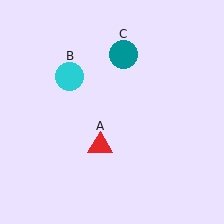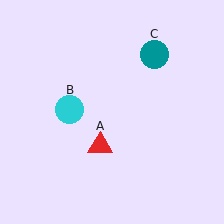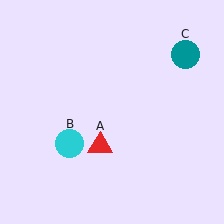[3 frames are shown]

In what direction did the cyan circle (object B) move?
The cyan circle (object B) moved down.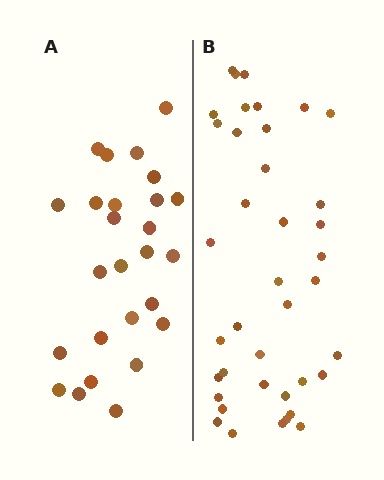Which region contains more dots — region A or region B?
Region B (the right region) has more dots.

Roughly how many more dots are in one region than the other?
Region B has approximately 15 more dots than region A.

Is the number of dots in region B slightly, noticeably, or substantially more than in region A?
Region B has substantially more. The ratio is roughly 1.5 to 1.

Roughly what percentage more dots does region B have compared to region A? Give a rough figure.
About 50% more.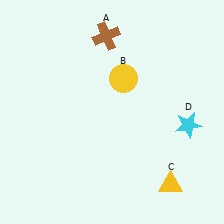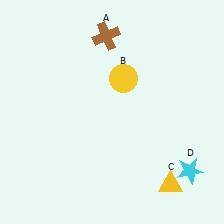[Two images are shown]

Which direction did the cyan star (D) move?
The cyan star (D) moved down.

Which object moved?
The cyan star (D) moved down.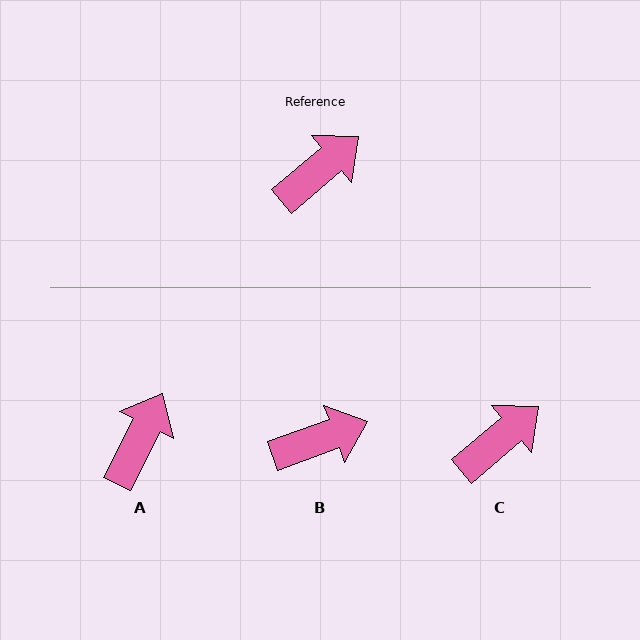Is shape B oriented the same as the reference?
No, it is off by about 20 degrees.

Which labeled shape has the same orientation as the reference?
C.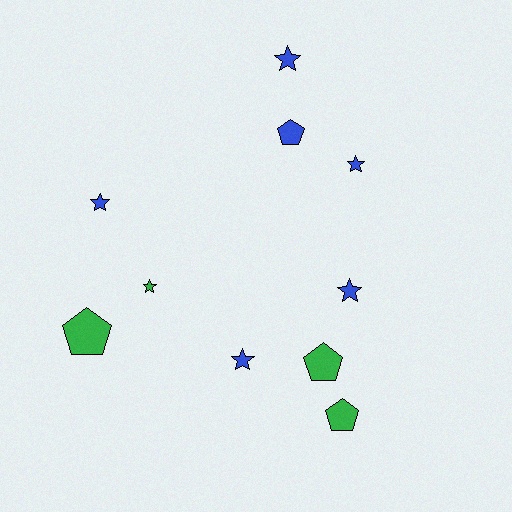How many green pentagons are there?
There are 3 green pentagons.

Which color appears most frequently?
Blue, with 6 objects.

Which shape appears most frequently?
Star, with 6 objects.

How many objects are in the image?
There are 10 objects.